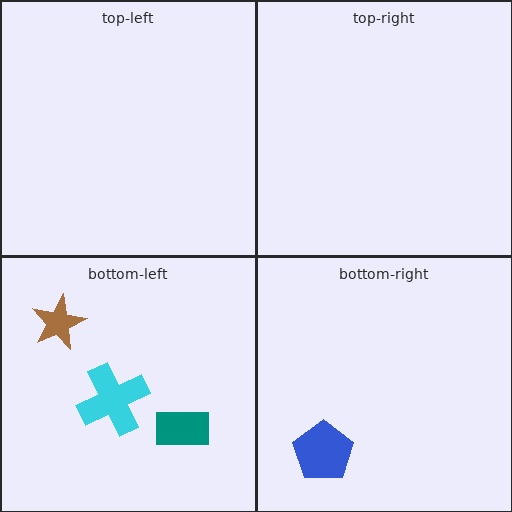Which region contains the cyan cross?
The bottom-left region.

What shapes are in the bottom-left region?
The teal rectangle, the cyan cross, the brown star.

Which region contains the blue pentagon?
The bottom-right region.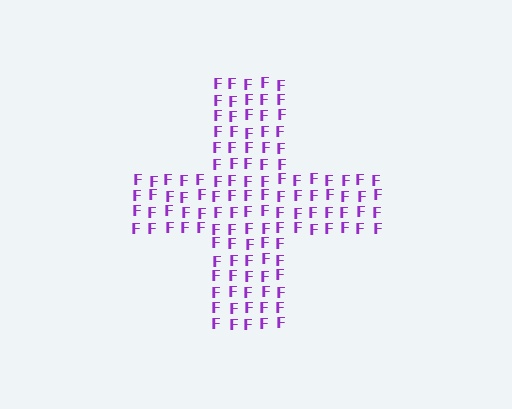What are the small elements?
The small elements are letter F's.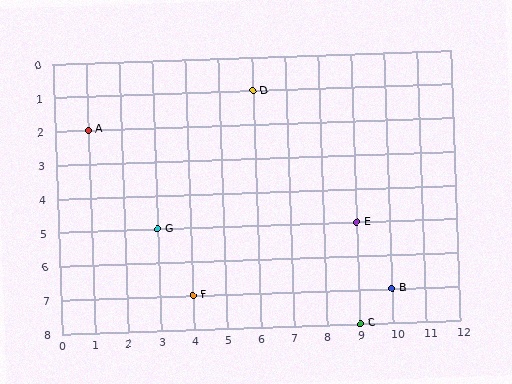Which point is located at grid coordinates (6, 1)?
Point D is at (6, 1).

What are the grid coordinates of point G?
Point G is at grid coordinates (3, 5).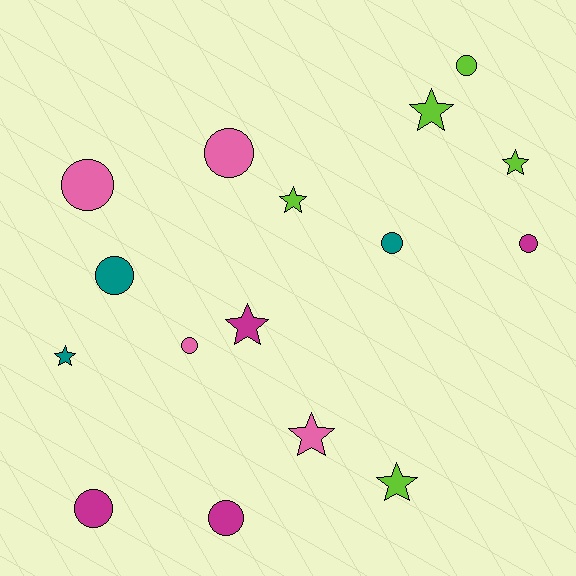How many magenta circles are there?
There are 3 magenta circles.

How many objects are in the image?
There are 16 objects.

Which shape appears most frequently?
Circle, with 9 objects.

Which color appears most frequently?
Lime, with 5 objects.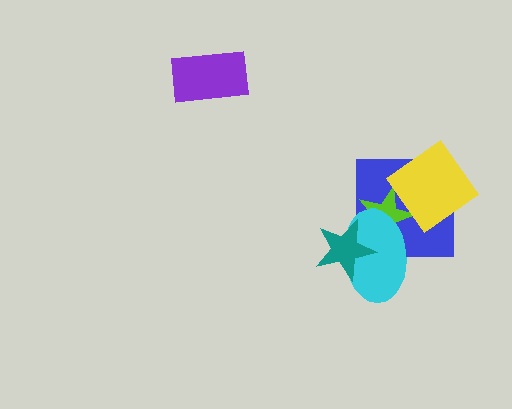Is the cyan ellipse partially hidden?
Yes, it is partially covered by another shape.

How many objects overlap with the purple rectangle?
0 objects overlap with the purple rectangle.